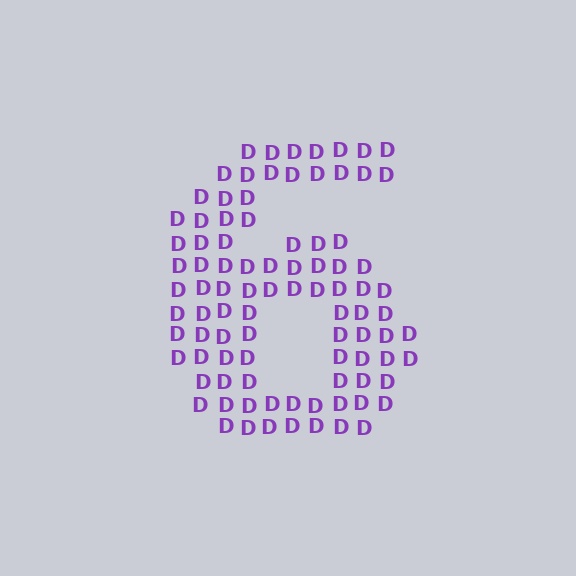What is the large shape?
The large shape is the digit 6.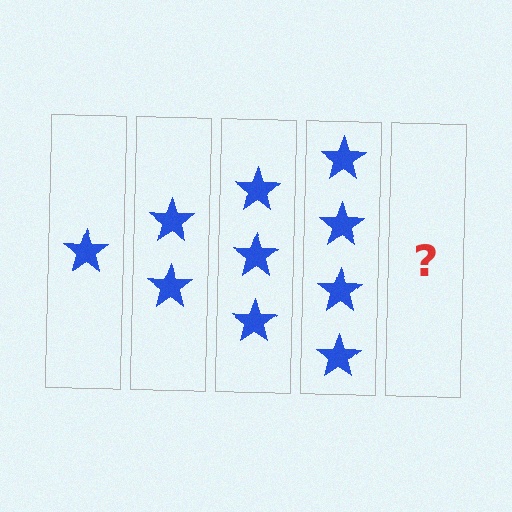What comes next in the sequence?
The next element should be 5 stars.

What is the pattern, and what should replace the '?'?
The pattern is that each step adds one more star. The '?' should be 5 stars.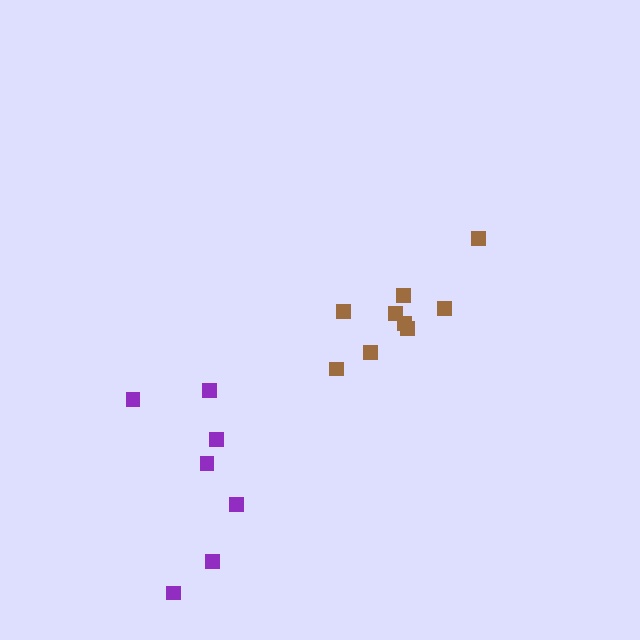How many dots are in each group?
Group 1: 9 dots, Group 2: 7 dots (16 total).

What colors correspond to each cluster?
The clusters are colored: brown, purple.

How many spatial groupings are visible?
There are 2 spatial groupings.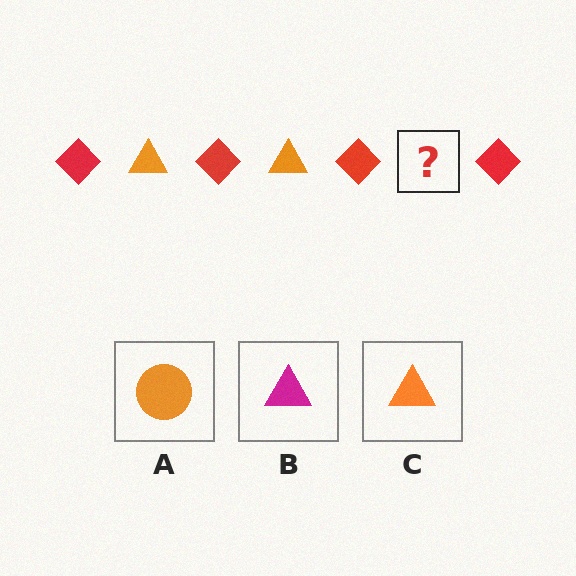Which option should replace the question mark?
Option C.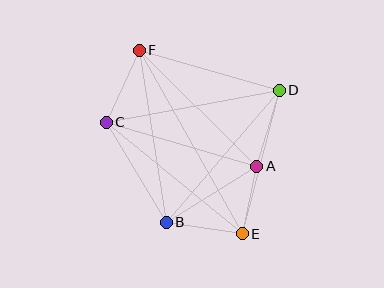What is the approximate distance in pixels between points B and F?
The distance between B and F is approximately 174 pixels.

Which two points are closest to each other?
Points A and E are closest to each other.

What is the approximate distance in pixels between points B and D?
The distance between B and D is approximately 174 pixels.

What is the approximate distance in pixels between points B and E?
The distance between B and E is approximately 77 pixels.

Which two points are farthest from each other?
Points E and F are farthest from each other.